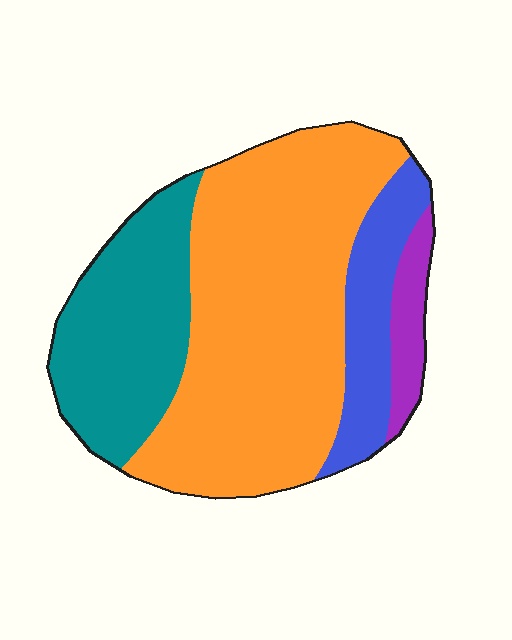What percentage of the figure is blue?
Blue takes up less than a sixth of the figure.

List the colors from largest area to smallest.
From largest to smallest: orange, teal, blue, purple.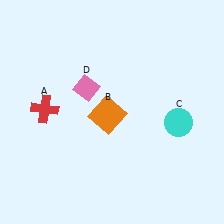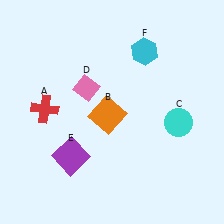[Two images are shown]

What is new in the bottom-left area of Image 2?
A purple square (E) was added in the bottom-left area of Image 2.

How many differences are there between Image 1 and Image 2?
There are 2 differences between the two images.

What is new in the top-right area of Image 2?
A cyan hexagon (F) was added in the top-right area of Image 2.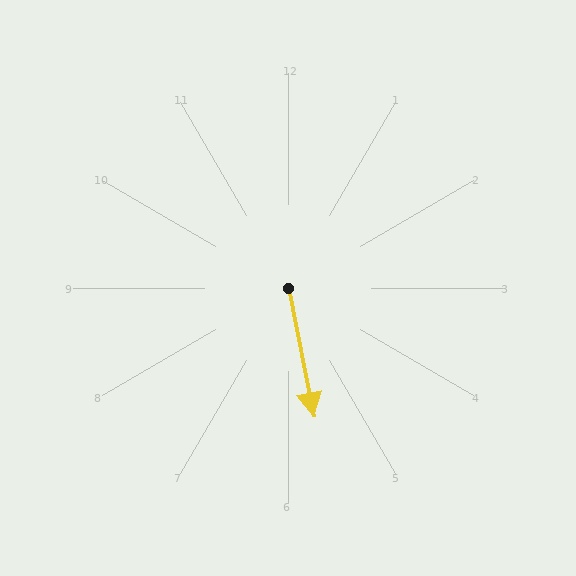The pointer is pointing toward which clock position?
Roughly 6 o'clock.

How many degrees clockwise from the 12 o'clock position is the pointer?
Approximately 169 degrees.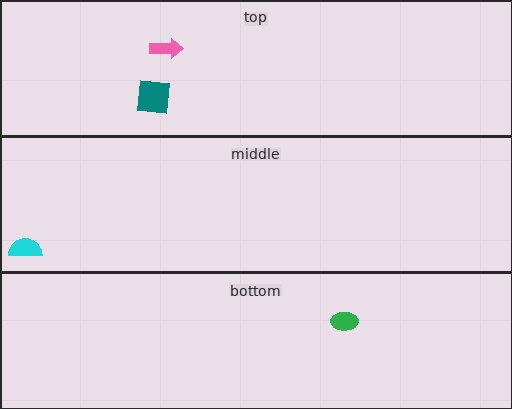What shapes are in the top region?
The teal square, the pink arrow.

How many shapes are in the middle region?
1.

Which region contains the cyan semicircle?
The middle region.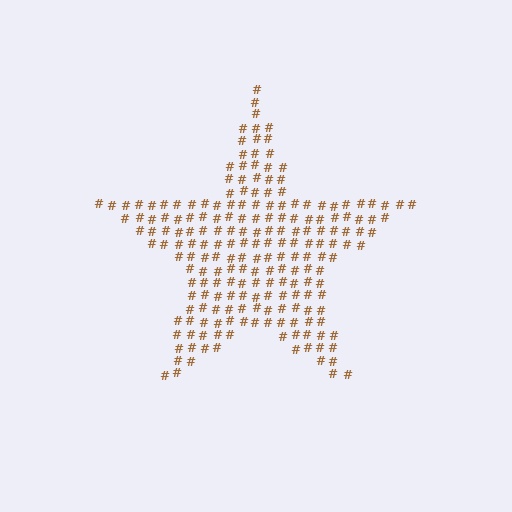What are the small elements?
The small elements are hash symbols.